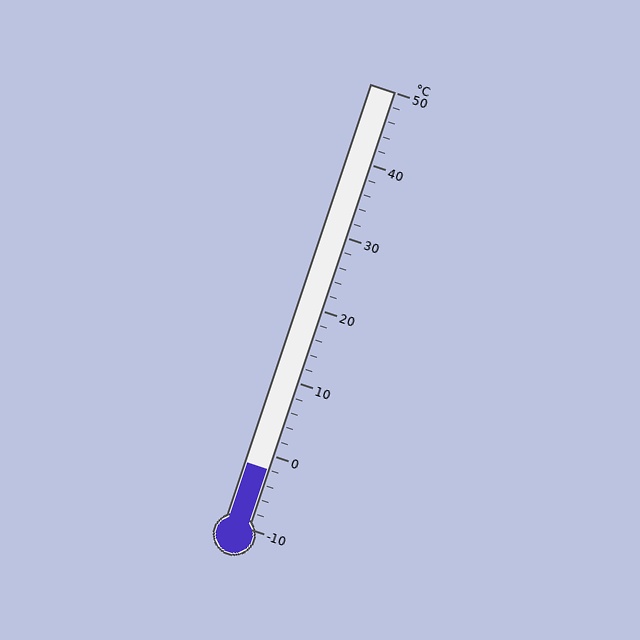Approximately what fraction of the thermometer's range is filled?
The thermometer is filled to approximately 15% of its range.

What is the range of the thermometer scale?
The thermometer scale ranges from -10°C to 50°C.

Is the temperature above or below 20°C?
The temperature is below 20°C.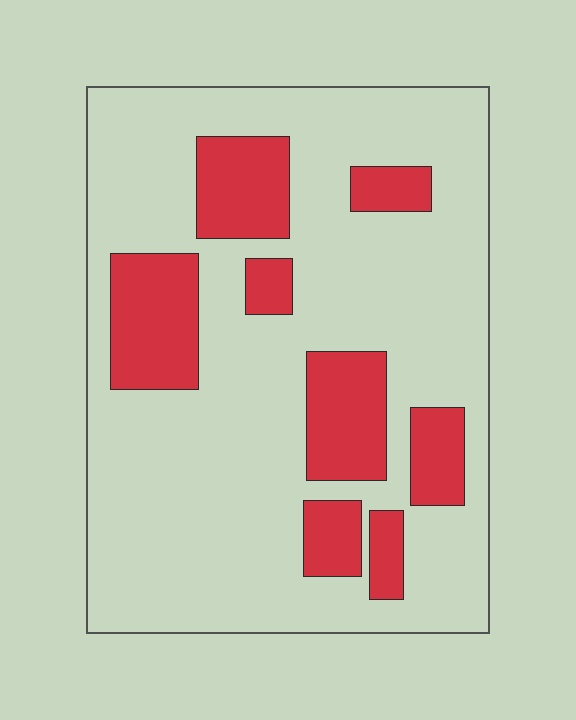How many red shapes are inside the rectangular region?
8.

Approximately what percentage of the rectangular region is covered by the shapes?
Approximately 25%.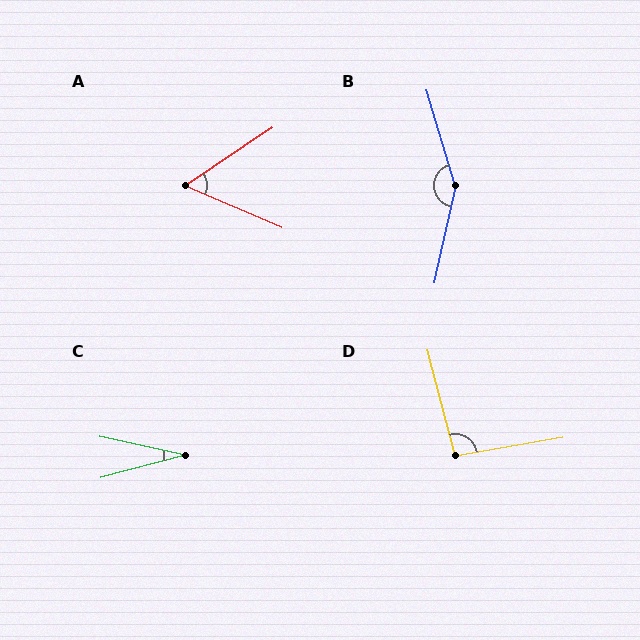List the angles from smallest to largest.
C (28°), A (57°), D (95°), B (151°).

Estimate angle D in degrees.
Approximately 95 degrees.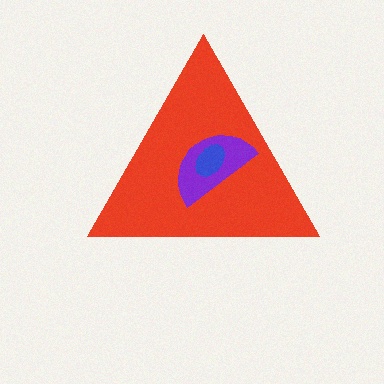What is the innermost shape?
The blue ellipse.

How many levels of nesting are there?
3.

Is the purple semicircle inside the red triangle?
Yes.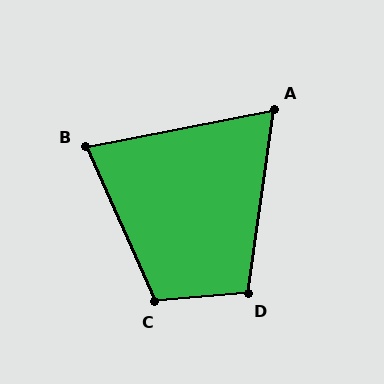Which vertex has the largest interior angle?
C, at approximately 109 degrees.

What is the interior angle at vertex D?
Approximately 103 degrees (obtuse).